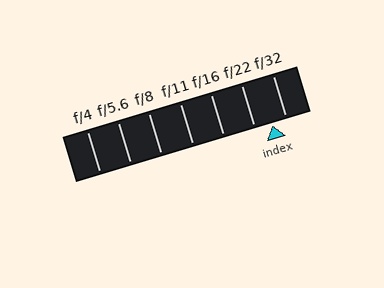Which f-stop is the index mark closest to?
The index mark is closest to f/32.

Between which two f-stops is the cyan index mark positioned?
The index mark is between f/22 and f/32.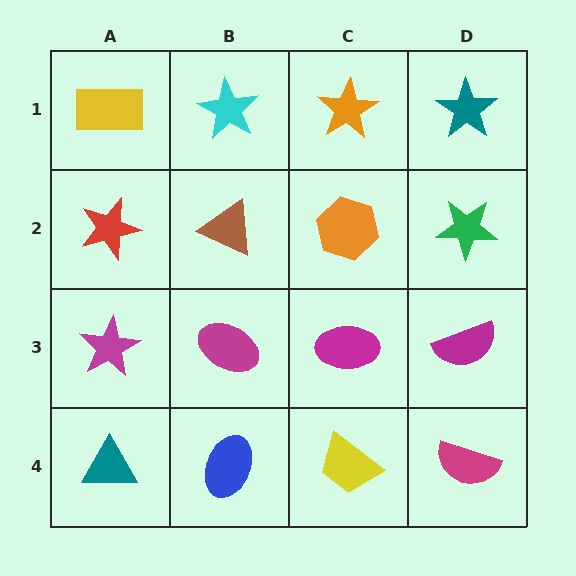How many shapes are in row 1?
4 shapes.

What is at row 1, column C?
An orange star.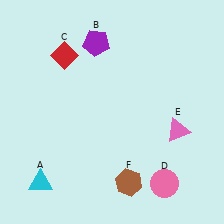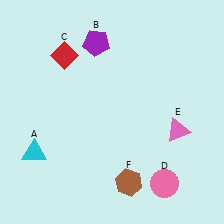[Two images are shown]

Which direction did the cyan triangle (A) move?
The cyan triangle (A) moved up.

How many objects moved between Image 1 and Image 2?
1 object moved between the two images.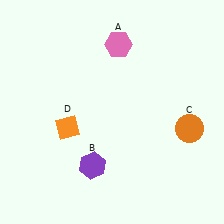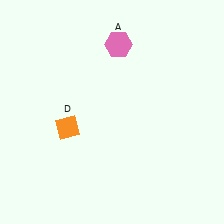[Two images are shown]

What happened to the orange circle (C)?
The orange circle (C) was removed in Image 2. It was in the bottom-right area of Image 1.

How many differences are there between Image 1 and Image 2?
There are 2 differences between the two images.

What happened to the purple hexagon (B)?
The purple hexagon (B) was removed in Image 2. It was in the bottom-left area of Image 1.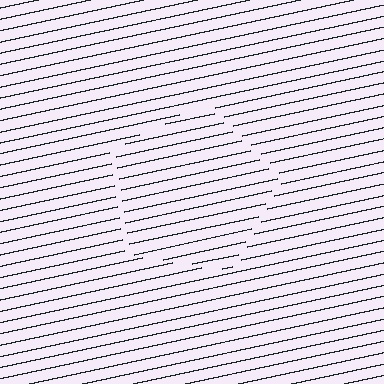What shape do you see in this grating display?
An illusory pentagon. The interior of the shape contains the same grating, shifted by half a period — the contour is defined by the phase discontinuity where line-ends from the inner and outer gratings abut.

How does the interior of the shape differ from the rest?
The interior of the shape contains the same grating, shifted by half a period — the contour is defined by the phase discontinuity where line-ends from the inner and outer gratings abut.